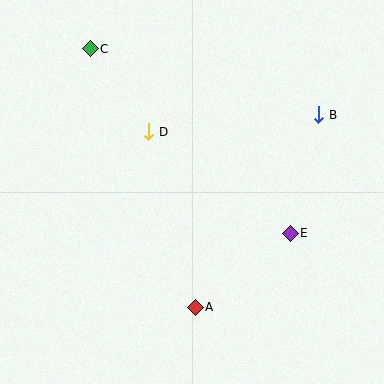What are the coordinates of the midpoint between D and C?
The midpoint between D and C is at (120, 90).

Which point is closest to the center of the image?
Point D at (149, 132) is closest to the center.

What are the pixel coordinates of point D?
Point D is at (149, 132).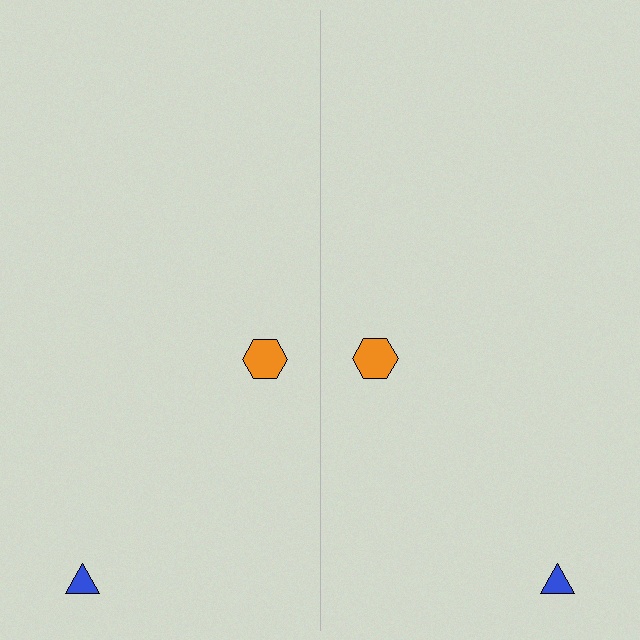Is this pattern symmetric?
Yes, this pattern has bilateral (reflection) symmetry.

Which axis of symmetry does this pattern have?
The pattern has a vertical axis of symmetry running through the center of the image.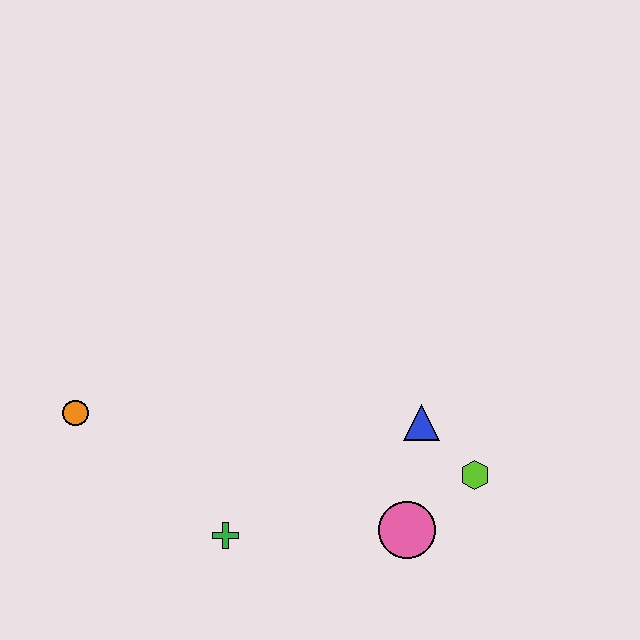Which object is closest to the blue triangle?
The lime hexagon is closest to the blue triangle.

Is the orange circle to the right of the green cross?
No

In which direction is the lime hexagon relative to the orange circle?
The lime hexagon is to the right of the orange circle.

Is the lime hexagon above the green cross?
Yes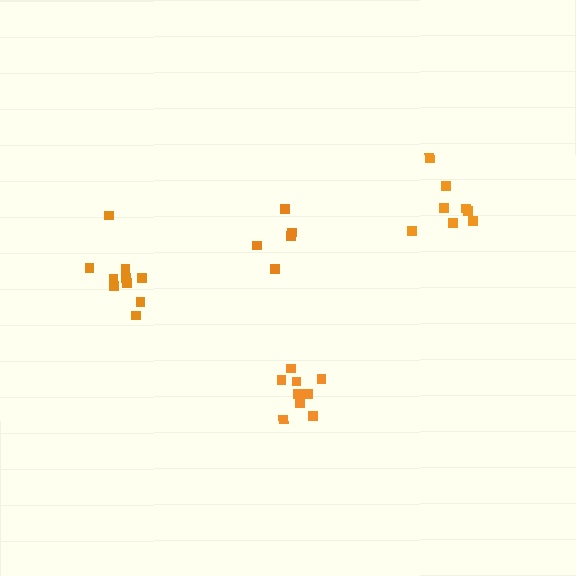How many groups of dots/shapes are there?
There are 4 groups.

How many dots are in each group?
Group 1: 10 dots, Group 2: 8 dots, Group 3: 9 dots, Group 4: 5 dots (32 total).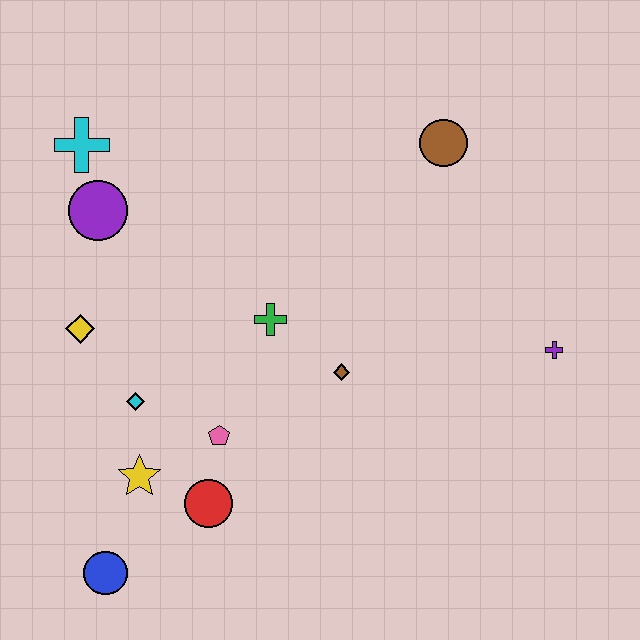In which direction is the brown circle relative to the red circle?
The brown circle is above the red circle.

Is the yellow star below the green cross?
Yes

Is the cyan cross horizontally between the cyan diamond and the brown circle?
No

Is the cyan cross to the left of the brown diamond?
Yes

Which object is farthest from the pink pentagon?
The brown circle is farthest from the pink pentagon.